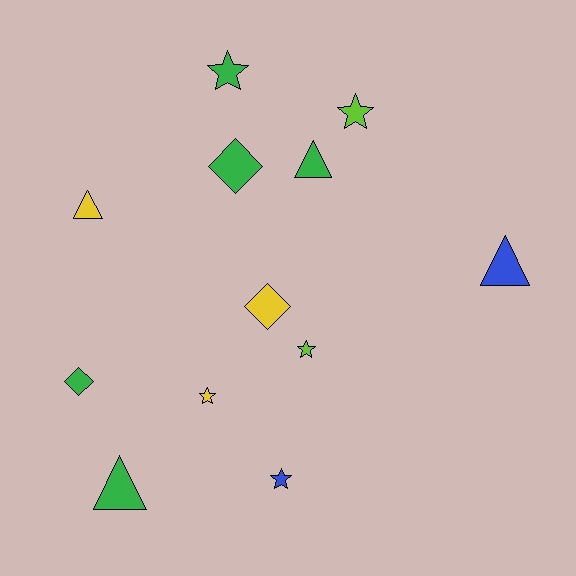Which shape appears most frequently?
Star, with 5 objects.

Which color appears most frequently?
Green, with 5 objects.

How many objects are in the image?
There are 12 objects.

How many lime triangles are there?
There are no lime triangles.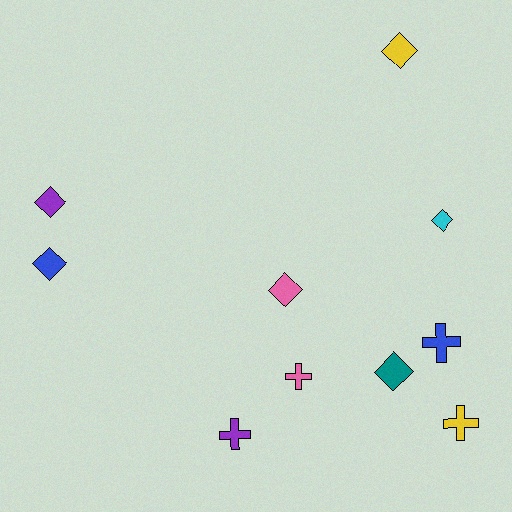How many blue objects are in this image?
There are 2 blue objects.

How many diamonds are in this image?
There are 6 diamonds.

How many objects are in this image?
There are 10 objects.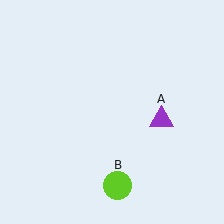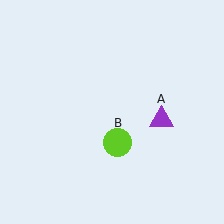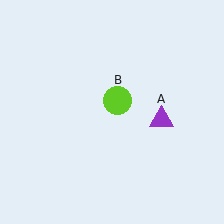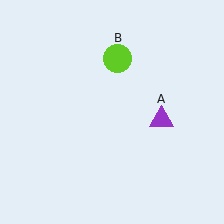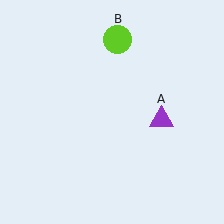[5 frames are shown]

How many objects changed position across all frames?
1 object changed position: lime circle (object B).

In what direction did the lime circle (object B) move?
The lime circle (object B) moved up.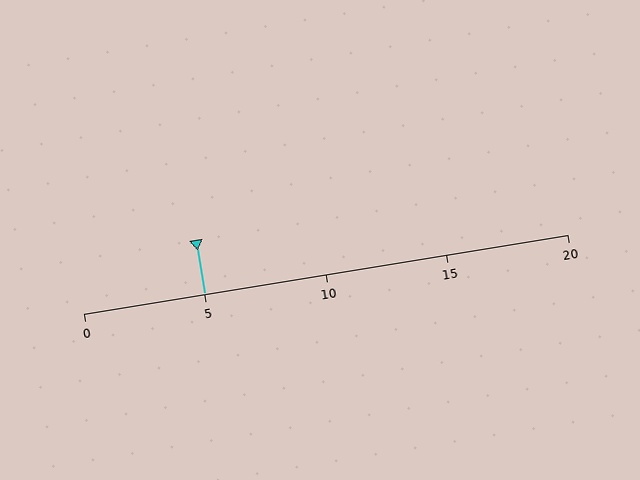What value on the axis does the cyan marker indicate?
The marker indicates approximately 5.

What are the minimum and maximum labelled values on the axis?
The axis runs from 0 to 20.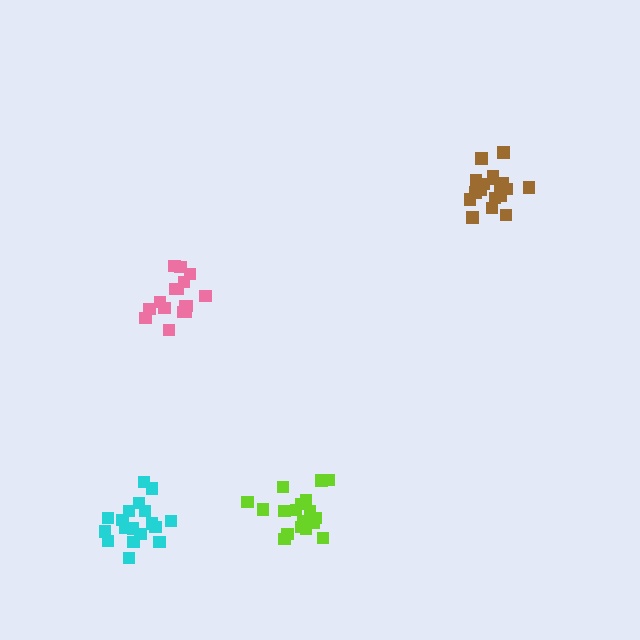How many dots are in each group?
Group 1: 16 dots, Group 2: 19 dots, Group 3: 18 dots, Group 4: 18 dots (71 total).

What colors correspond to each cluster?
The clusters are colored: pink, lime, brown, cyan.